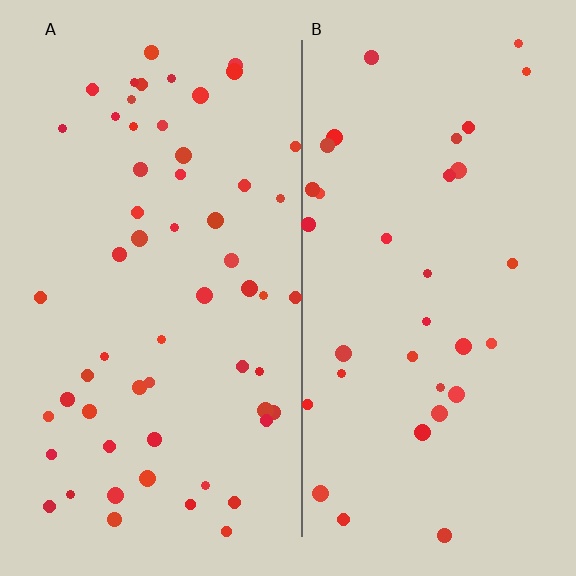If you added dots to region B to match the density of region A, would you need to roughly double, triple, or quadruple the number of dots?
Approximately double.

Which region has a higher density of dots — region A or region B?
A (the left).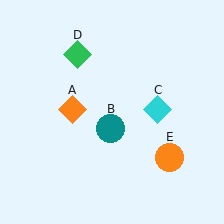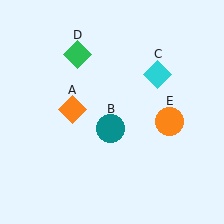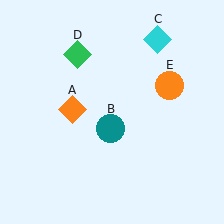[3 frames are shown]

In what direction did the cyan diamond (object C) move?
The cyan diamond (object C) moved up.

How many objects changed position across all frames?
2 objects changed position: cyan diamond (object C), orange circle (object E).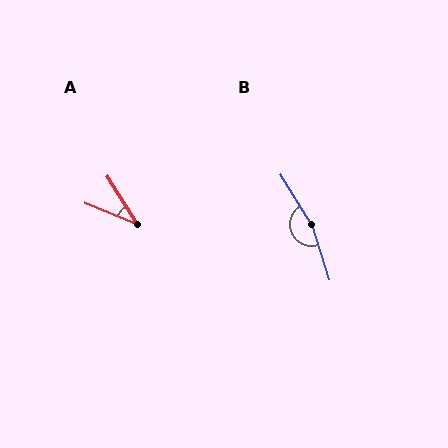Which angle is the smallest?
A, at approximately 35 degrees.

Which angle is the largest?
B, at approximately 166 degrees.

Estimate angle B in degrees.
Approximately 166 degrees.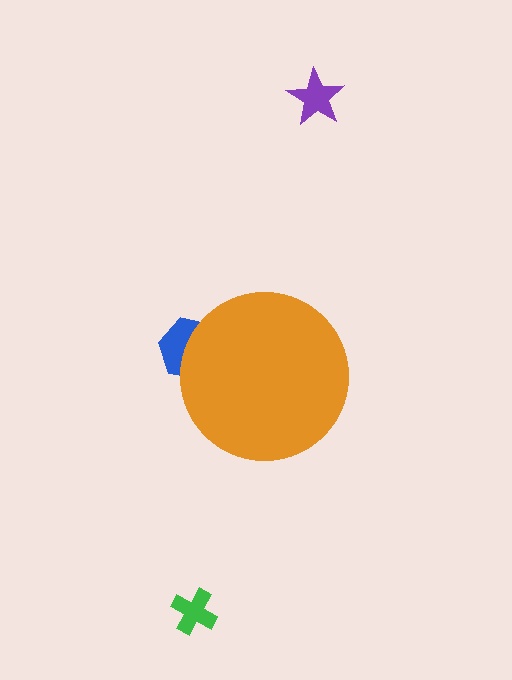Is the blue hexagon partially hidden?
Yes, the blue hexagon is partially hidden behind the orange circle.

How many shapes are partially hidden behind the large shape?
1 shape is partially hidden.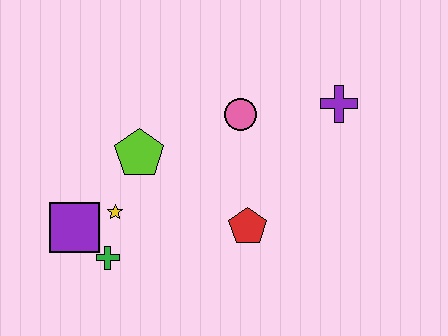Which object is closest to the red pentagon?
The pink circle is closest to the red pentagon.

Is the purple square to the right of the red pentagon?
No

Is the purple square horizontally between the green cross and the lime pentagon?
No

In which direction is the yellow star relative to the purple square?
The yellow star is to the right of the purple square.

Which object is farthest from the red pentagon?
The purple square is farthest from the red pentagon.